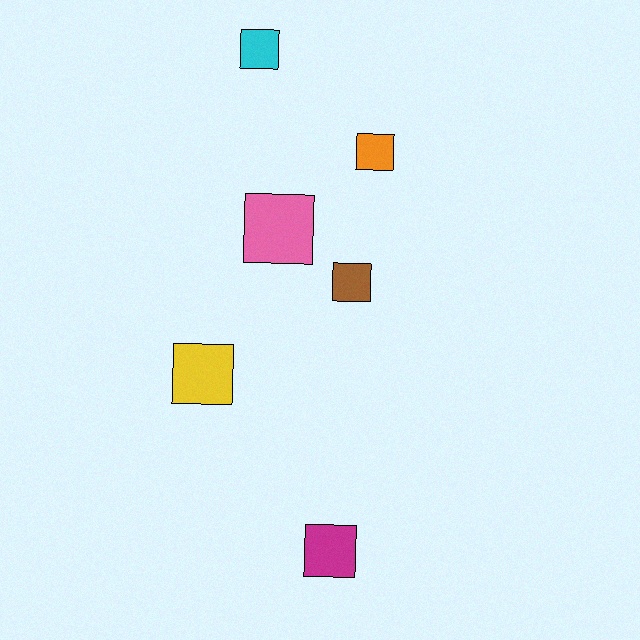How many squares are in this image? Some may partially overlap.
There are 6 squares.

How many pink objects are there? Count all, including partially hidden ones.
There is 1 pink object.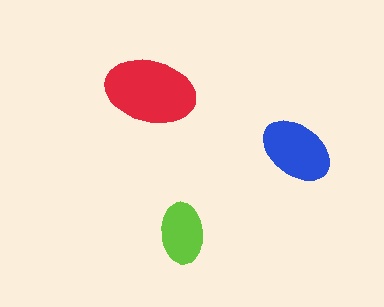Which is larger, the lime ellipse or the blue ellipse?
The blue one.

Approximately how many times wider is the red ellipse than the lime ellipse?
About 1.5 times wider.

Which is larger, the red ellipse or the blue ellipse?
The red one.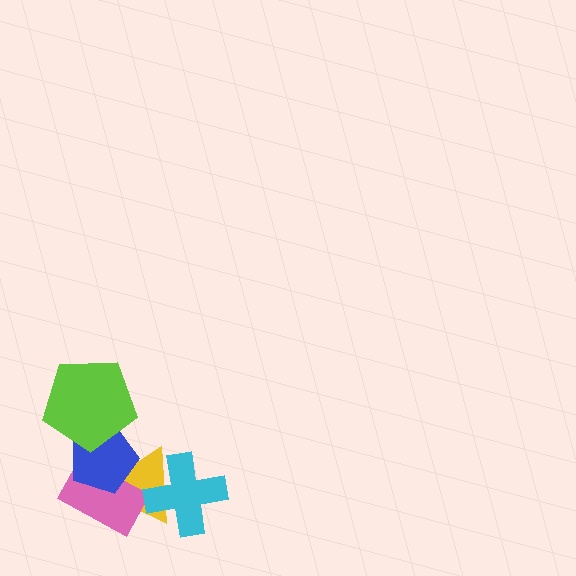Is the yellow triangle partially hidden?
Yes, it is partially covered by another shape.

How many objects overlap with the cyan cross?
1 object overlaps with the cyan cross.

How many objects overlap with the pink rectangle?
2 objects overlap with the pink rectangle.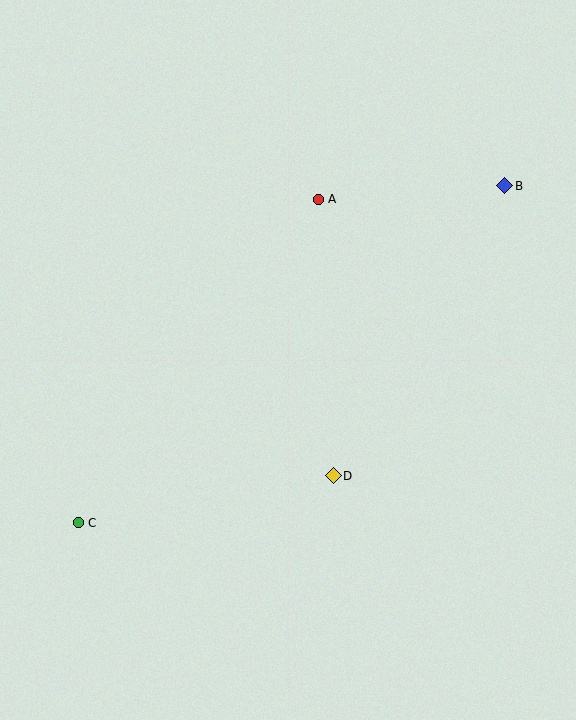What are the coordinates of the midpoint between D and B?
The midpoint between D and B is at (419, 331).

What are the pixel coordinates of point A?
Point A is at (318, 199).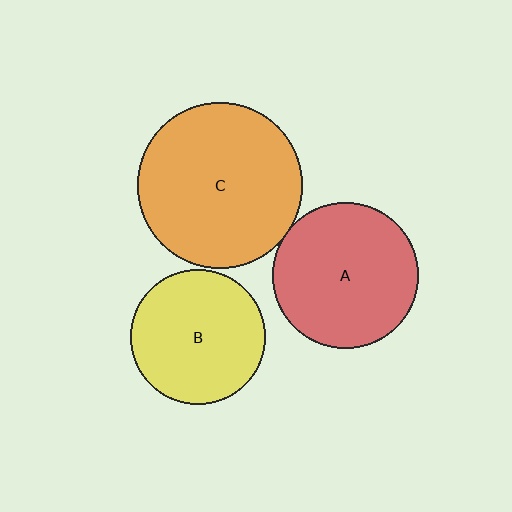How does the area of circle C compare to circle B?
Approximately 1.5 times.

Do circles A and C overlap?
Yes.